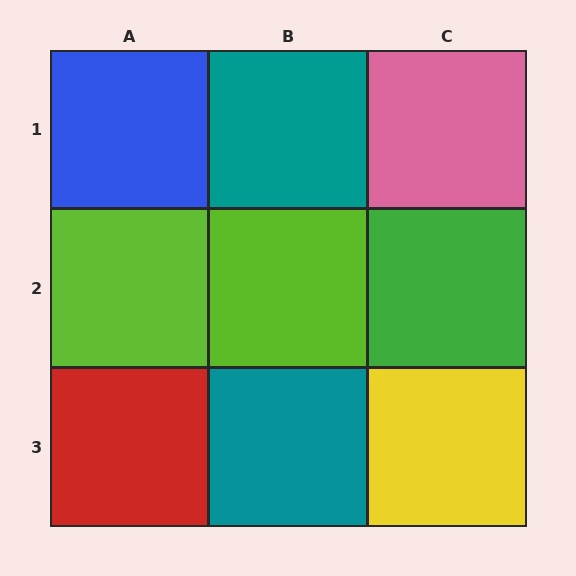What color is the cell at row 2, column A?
Lime.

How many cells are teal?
2 cells are teal.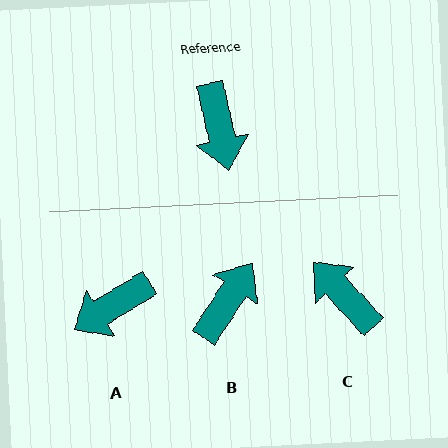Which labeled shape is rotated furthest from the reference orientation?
C, about 150 degrees away.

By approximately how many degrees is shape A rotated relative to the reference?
Approximately 71 degrees clockwise.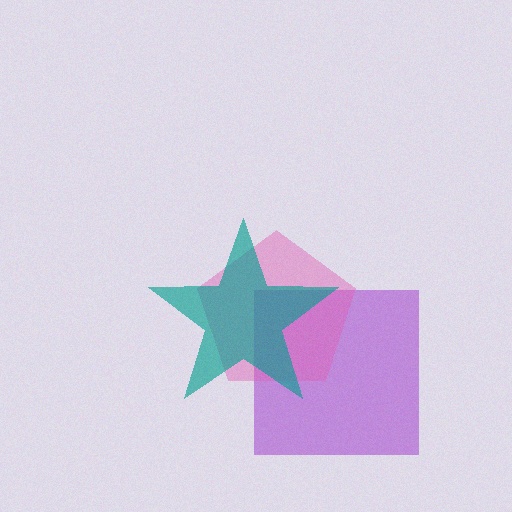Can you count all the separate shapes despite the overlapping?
Yes, there are 3 separate shapes.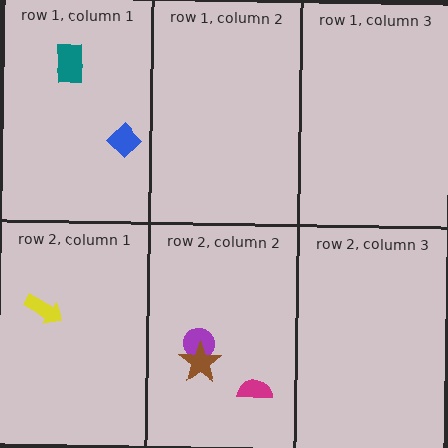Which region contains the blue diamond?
The row 1, column 1 region.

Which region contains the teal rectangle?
The row 1, column 1 region.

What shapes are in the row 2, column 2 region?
The purple circle, the brown star, the magenta semicircle.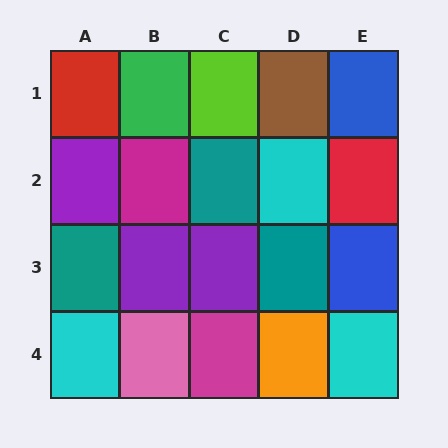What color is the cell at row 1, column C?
Lime.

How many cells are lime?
1 cell is lime.